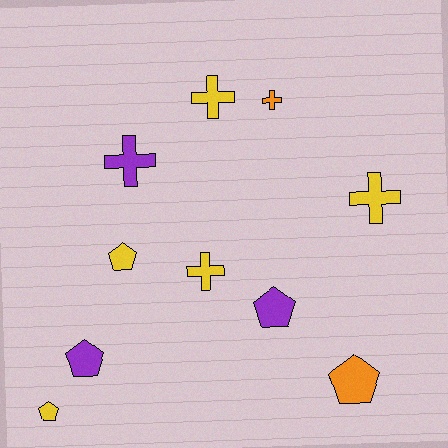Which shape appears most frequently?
Cross, with 5 objects.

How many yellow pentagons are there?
There are 2 yellow pentagons.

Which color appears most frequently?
Yellow, with 5 objects.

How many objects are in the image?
There are 10 objects.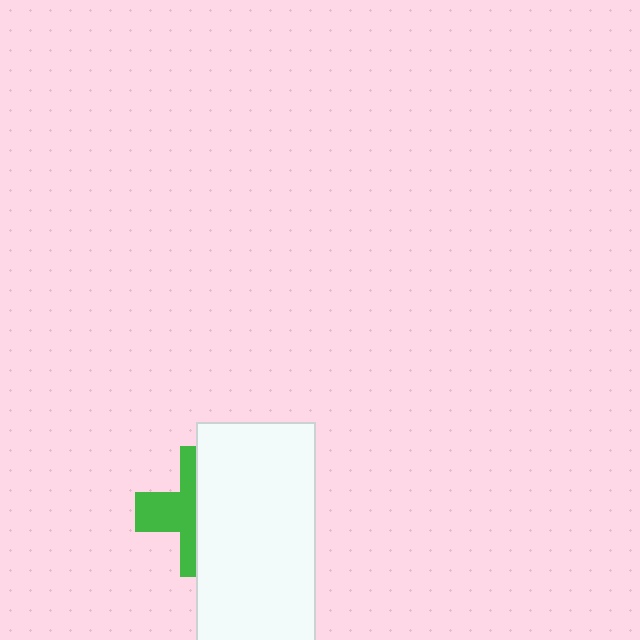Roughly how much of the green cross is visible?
A small part of it is visible (roughly 44%).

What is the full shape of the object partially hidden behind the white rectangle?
The partially hidden object is a green cross.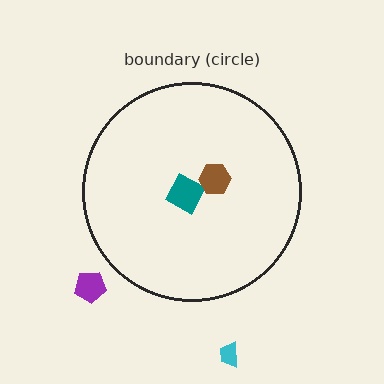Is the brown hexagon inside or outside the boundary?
Inside.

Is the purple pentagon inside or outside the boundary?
Outside.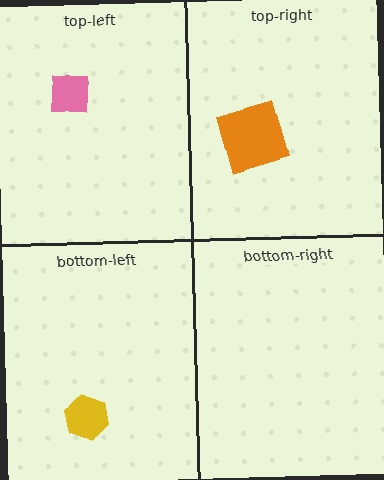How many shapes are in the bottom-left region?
1.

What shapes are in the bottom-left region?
The yellow hexagon.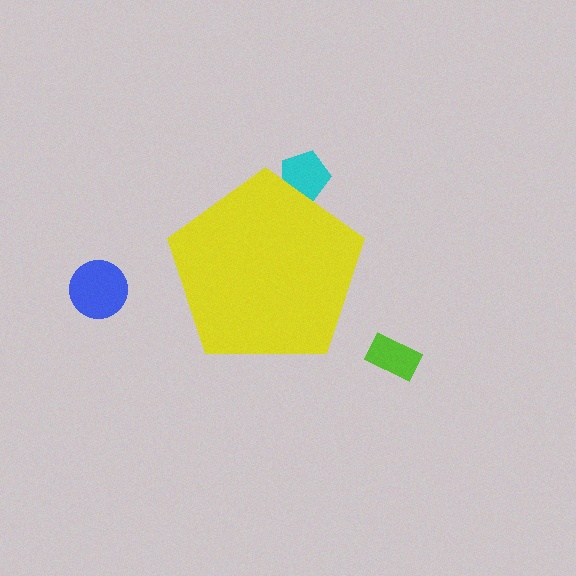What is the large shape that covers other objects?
A yellow pentagon.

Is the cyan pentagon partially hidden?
Yes, the cyan pentagon is partially hidden behind the yellow pentagon.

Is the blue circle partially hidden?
No, the blue circle is fully visible.